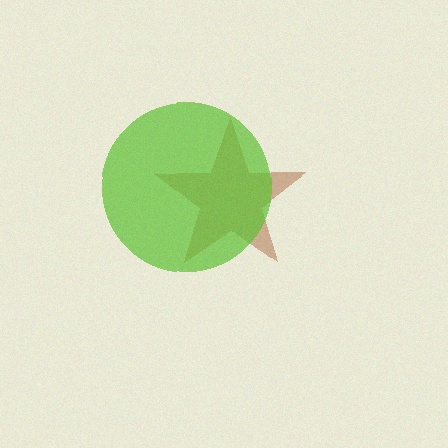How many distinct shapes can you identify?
There are 2 distinct shapes: a brown star, a lime circle.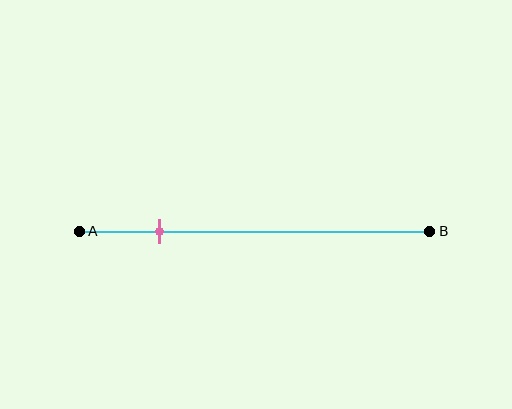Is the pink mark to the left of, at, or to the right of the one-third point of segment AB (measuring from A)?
The pink mark is to the left of the one-third point of segment AB.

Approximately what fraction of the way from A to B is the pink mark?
The pink mark is approximately 25% of the way from A to B.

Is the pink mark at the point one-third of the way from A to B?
No, the mark is at about 25% from A, not at the 33% one-third point.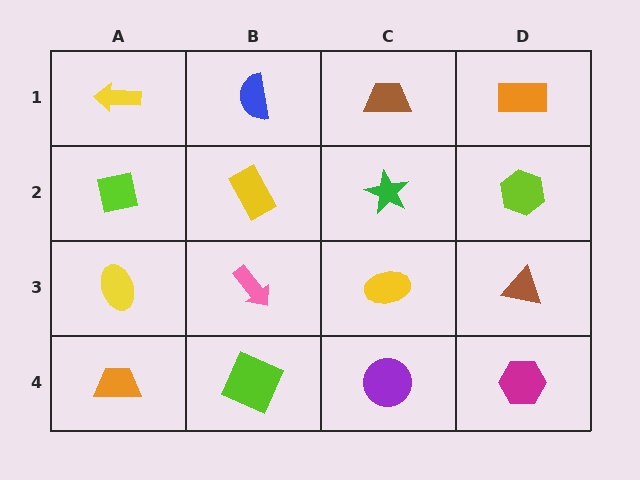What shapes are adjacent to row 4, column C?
A yellow ellipse (row 3, column C), a lime square (row 4, column B), a magenta hexagon (row 4, column D).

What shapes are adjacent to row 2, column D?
An orange rectangle (row 1, column D), a brown triangle (row 3, column D), a green star (row 2, column C).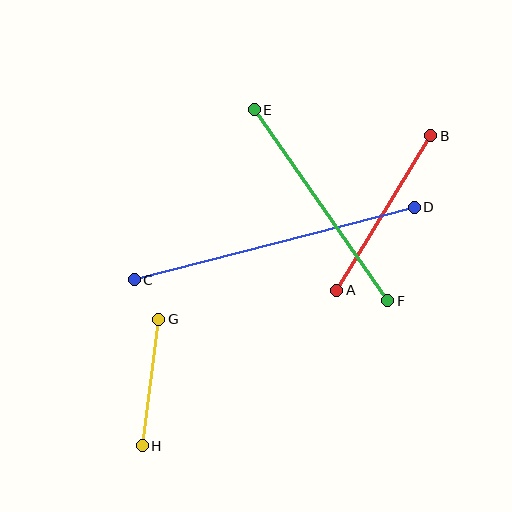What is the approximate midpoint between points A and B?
The midpoint is at approximately (384, 213) pixels.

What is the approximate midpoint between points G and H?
The midpoint is at approximately (151, 383) pixels.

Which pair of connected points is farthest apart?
Points C and D are farthest apart.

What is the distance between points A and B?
The distance is approximately 180 pixels.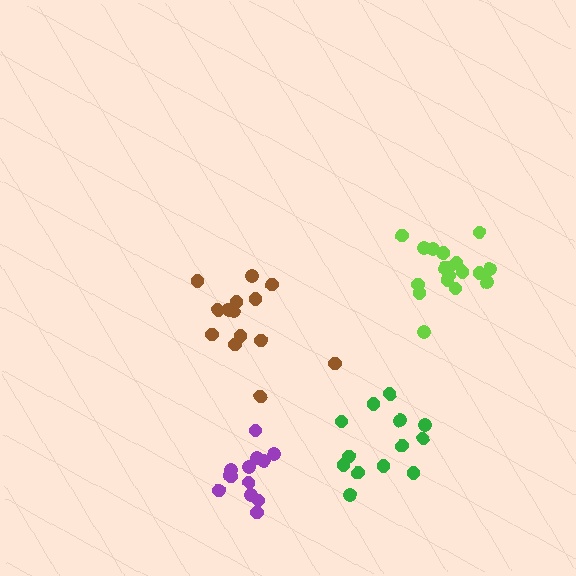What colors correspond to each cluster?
The clusters are colored: brown, green, lime, purple.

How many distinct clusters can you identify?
There are 4 distinct clusters.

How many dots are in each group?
Group 1: 14 dots, Group 2: 13 dots, Group 3: 18 dots, Group 4: 13 dots (58 total).